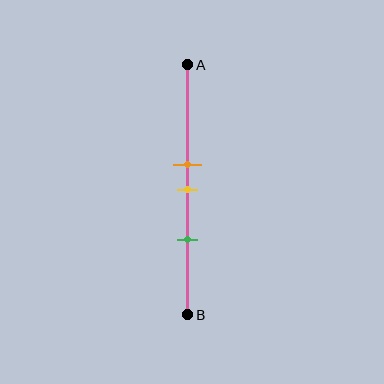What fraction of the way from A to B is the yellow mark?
The yellow mark is approximately 50% (0.5) of the way from A to B.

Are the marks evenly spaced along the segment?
Yes, the marks are approximately evenly spaced.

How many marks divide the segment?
There are 3 marks dividing the segment.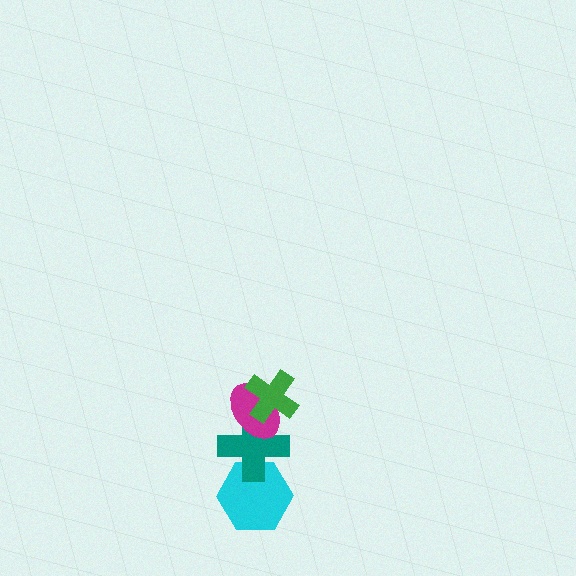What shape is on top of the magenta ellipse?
The green cross is on top of the magenta ellipse.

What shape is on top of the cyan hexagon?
The teal cross is on top of the cyan hexagon.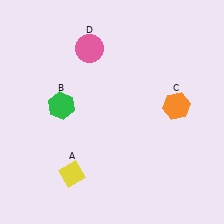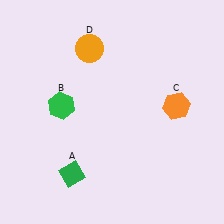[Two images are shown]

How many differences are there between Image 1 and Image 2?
There are 2 differences between the two images.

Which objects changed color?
A changed from yellow to green. D changed from pink to orange.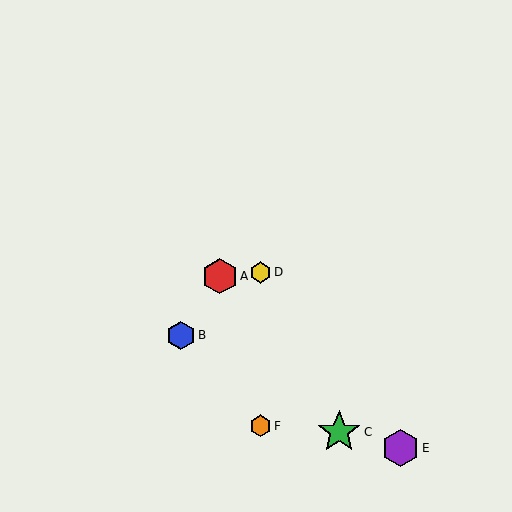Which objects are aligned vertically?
Objects D, F are aligned vertically.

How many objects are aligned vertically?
2 objects (D, F) are aligned vertically.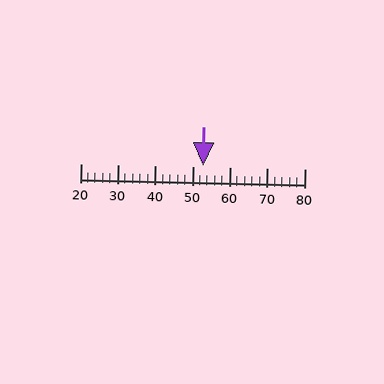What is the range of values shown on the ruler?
The ruler shows values from 20 to 80.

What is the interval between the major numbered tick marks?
The major tick marks are spaced 10 units apart.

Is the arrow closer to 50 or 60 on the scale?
The arrow is closer to 50.